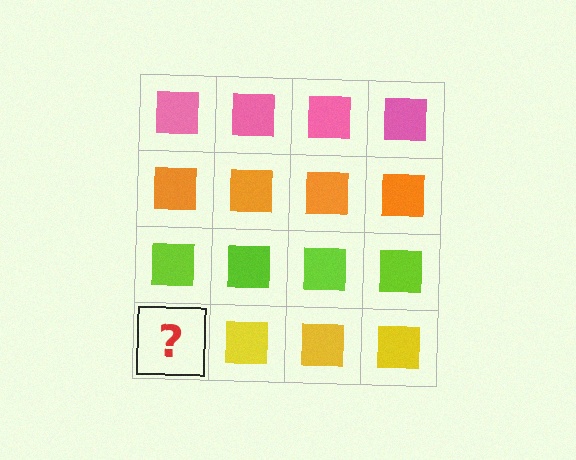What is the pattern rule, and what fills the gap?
The rule is that each row has a consistent color. The gap should be filled with a yellow square.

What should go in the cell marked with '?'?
The missing cell should contain a yellow square.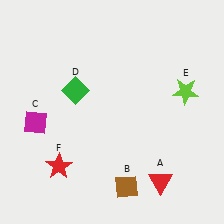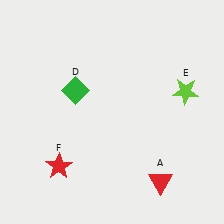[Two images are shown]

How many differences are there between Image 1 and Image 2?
There are 2 differences between the two images.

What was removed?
The magenta diamond (C), the brown diamond (B) were removed in Image 2.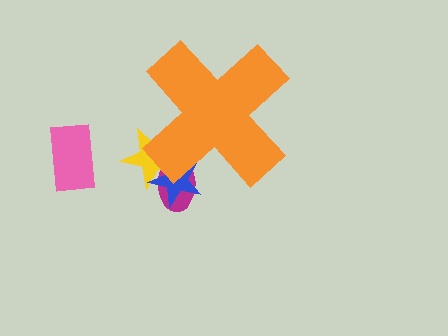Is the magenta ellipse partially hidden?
Yes, the magenta ellipse is partially hidden behind the orange cross.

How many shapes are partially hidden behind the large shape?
3 shapes are partially hidden.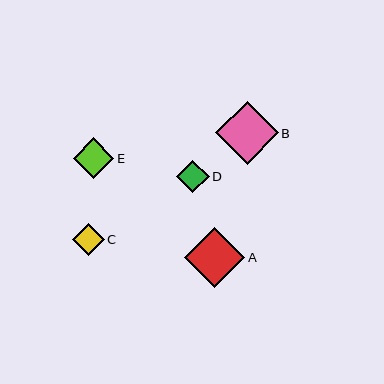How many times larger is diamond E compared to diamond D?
Diamond E is approximately 1.2 times the size of diamond D.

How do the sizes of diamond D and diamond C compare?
Diamond D and diamond C are approximately the same size.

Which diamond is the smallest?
Diamond C is the smallest with a size of approximately 32 pixels.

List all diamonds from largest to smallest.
From largest to smallest: B, A, E, D, C.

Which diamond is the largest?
Diamond B is the largest with a size of approximately 63 pixels.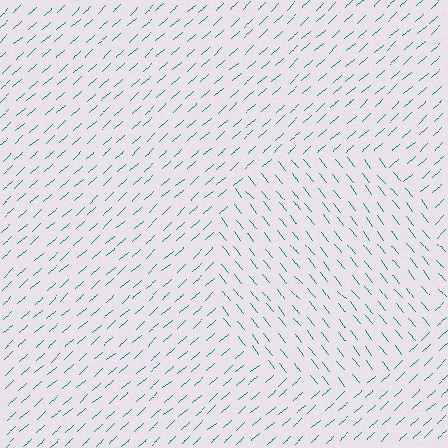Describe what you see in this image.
The image is filled with small teal line segments. A circle region in the image has lines oriented differently from the surrounding lines, creating a visible texture boundary.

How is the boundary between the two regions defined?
The boundary is defined purely by a change in line orientation (approximately 87 degrees difference). All lines are the same color and thickness.